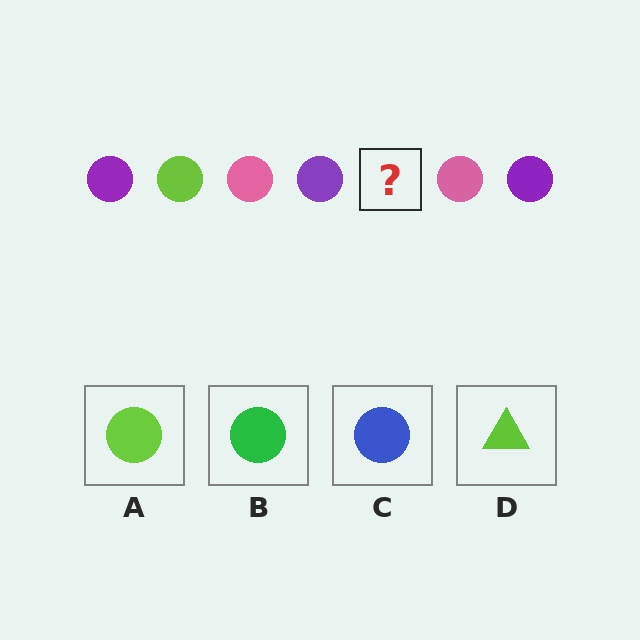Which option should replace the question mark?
Option A.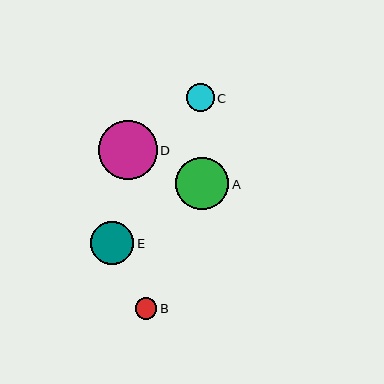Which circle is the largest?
Circle D is the largest with a size of approximately 59 pixels.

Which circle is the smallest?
Circle B is the smallest with a size of approximately 21 pixels.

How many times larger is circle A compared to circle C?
Circle A is approximately 1.9 times the size of circle C.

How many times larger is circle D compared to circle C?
Circle D is approximately 2.1 times the size of circle C.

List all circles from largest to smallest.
From largest to smallest: D, A, E, C, B.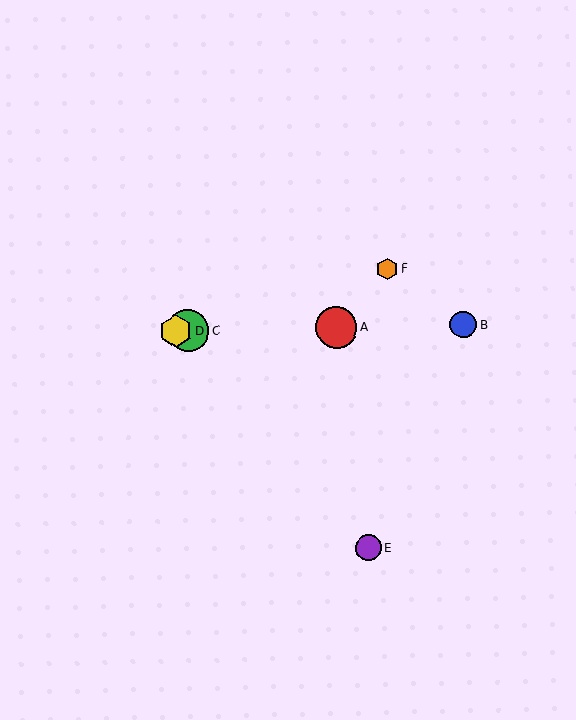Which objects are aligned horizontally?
Objects A, B, C, D are aligned horizontally.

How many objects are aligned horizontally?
4 objects (A, B, C, D) are aligned horizontally.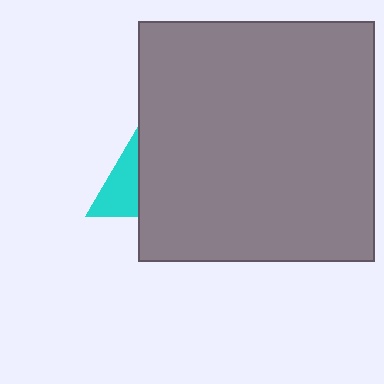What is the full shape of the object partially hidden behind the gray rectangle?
The partially hidden object is a cyan triangle.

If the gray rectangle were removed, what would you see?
You would see the complete cyan triangle.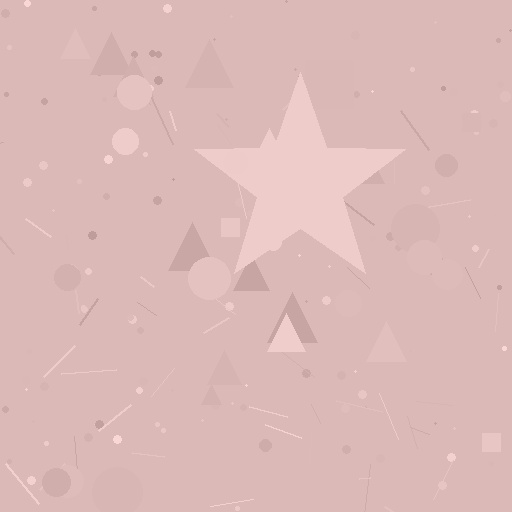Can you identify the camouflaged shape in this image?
The camouflaged shape is a star.